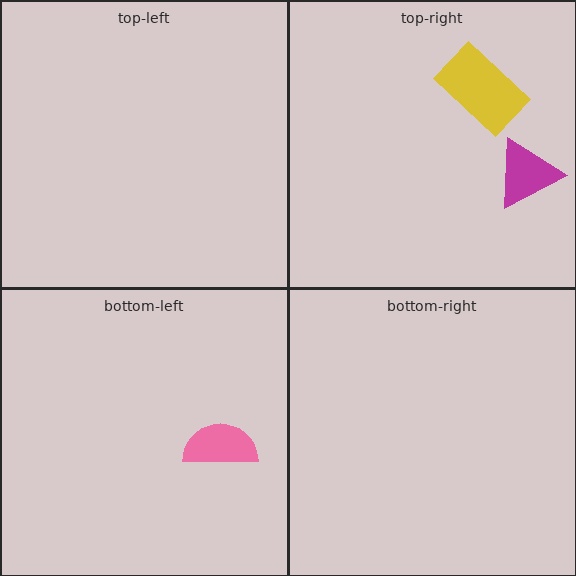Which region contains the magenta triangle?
The top-right region.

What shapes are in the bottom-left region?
The pink semicircle.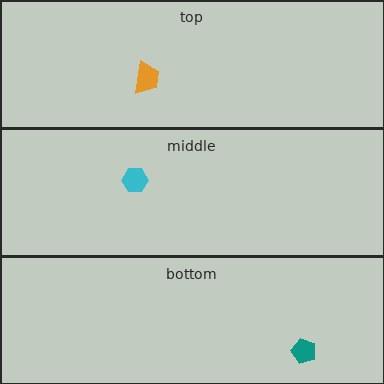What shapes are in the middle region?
The cyan hexagon.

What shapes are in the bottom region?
The teal pentagon.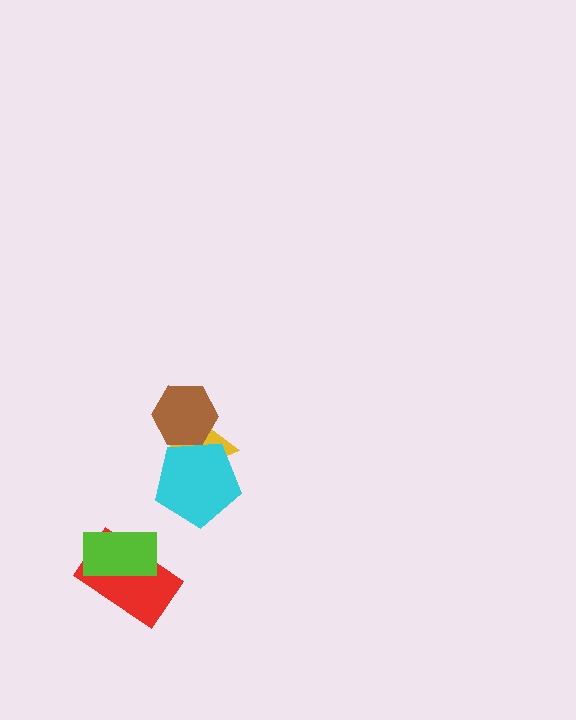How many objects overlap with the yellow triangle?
2 objects overlap with the yellow triangle.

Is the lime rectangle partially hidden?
No, no other shape covers it.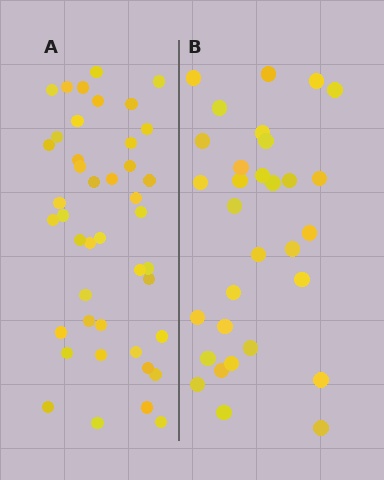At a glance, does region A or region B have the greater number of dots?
Region A (the left region) has more dots.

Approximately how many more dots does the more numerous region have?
Region A has roughly 12 or so more dots than region B.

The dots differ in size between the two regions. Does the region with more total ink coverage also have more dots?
No. Region B has more total ink coverage because its dots are larger, but region A actually contains more individual dots. Total area can be misleading — the number of items is what matters here.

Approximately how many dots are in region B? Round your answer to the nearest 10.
About 30 dots. (The exact count is 31, which rounds to 30.)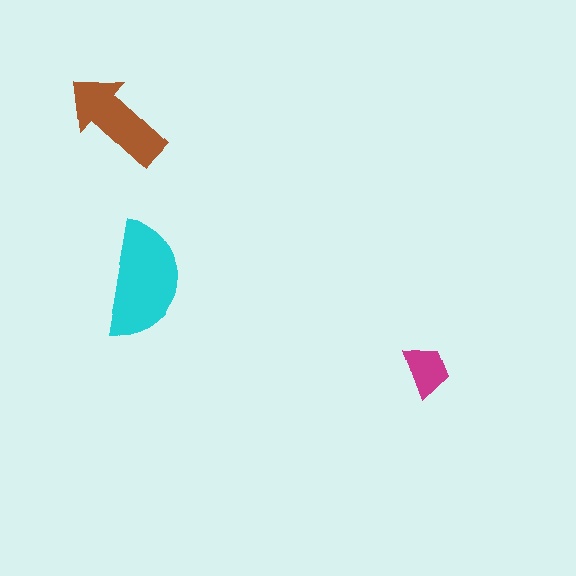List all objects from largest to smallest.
The cyan semicircle, the brown arrow, the magenta trapezoid.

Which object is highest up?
The brown arrow is topmost.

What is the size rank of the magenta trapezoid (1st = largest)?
3rd.